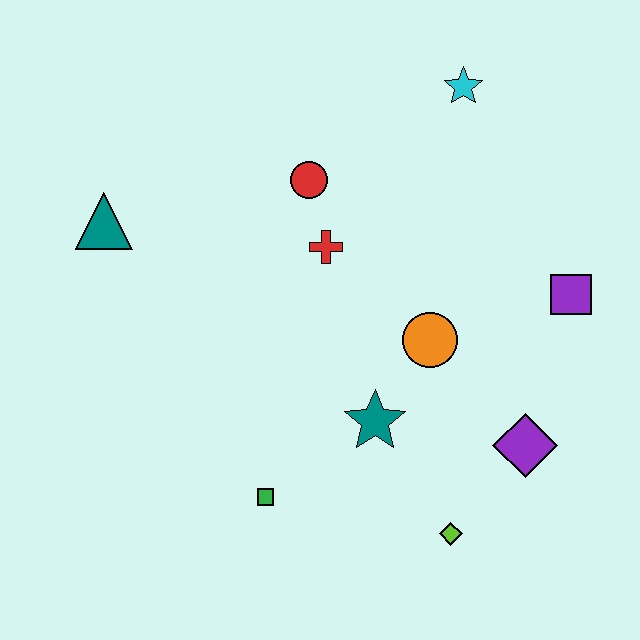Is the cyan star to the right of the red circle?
Yes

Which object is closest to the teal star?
The orange circle is closest to the teal star.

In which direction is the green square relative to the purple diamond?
The green square is to the left of the purple diamond.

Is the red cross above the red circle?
No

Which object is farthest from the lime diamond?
The teal triangle is farthest from the lime diamond.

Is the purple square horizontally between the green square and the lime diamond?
No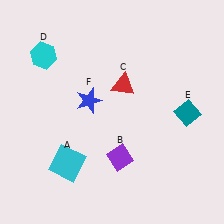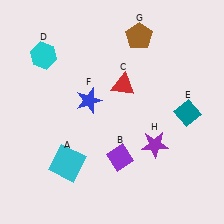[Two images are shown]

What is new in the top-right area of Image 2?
A brown pentagon (G) was added in the top-right area of Image 2.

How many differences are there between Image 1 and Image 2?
There are 2 differences between the two images.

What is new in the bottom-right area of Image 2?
A purple star (H) was added in the bottom-right area of Image 2.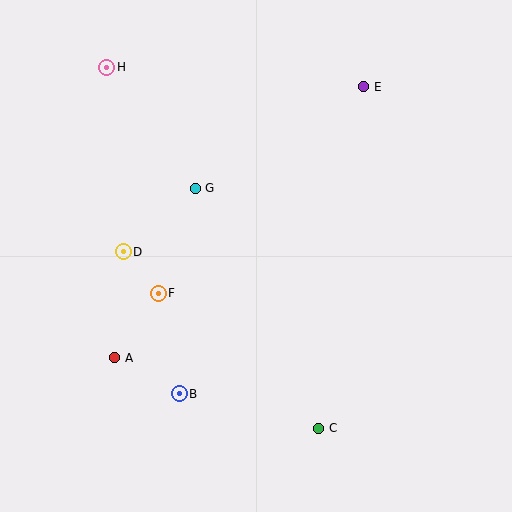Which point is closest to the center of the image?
Point G at (195, 188) is closest to the center.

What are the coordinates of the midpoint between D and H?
The midpoint between D and H is at (115, 160).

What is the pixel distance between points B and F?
The distance between B and F is 103 pixels.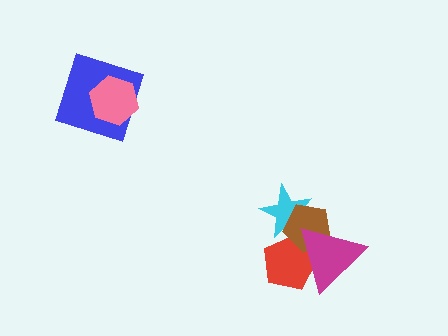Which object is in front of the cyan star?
The brown pentagon is in front of the cyan star.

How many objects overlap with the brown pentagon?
3 objects overlap with the brown pentagon.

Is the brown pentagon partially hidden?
Yes, it is partially covered by another shape.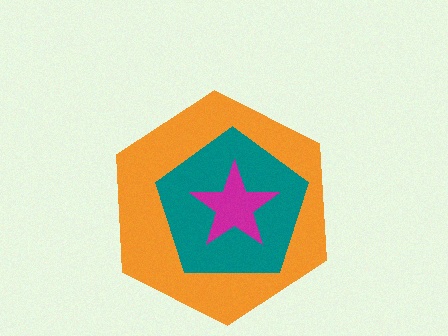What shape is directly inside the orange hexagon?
The teal pentagon.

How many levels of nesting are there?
3.